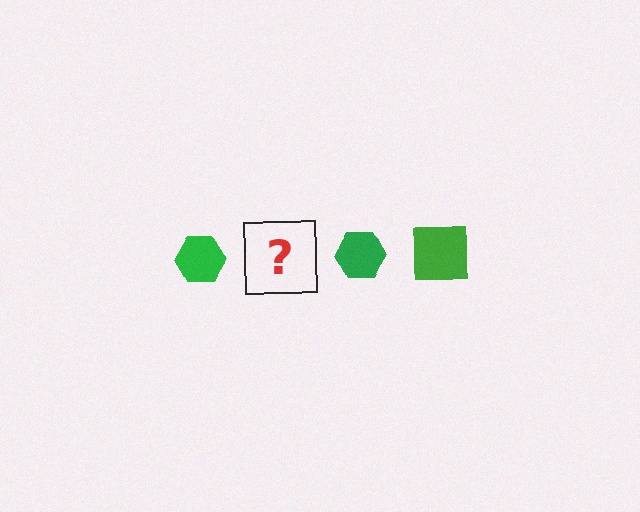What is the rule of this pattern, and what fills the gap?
The rule is that the pattern cycles through hexagon, square shapes in green. The gap should be filled with a green square.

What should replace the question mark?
The question mark should be replaced with a green square.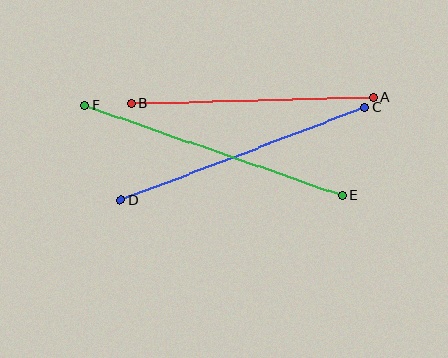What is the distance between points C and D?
The distance is approximately 261 pixels.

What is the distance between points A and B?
The distance is approximately 242 pixels.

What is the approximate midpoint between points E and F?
The midpoint is at approximately (214, 150) pixels.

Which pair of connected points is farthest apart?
Points E and F are farthest apart.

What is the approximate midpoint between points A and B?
The midpoint is at approximately (252, 100) pixels.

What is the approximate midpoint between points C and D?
The midpoint is at approximately (243, 154) pixels.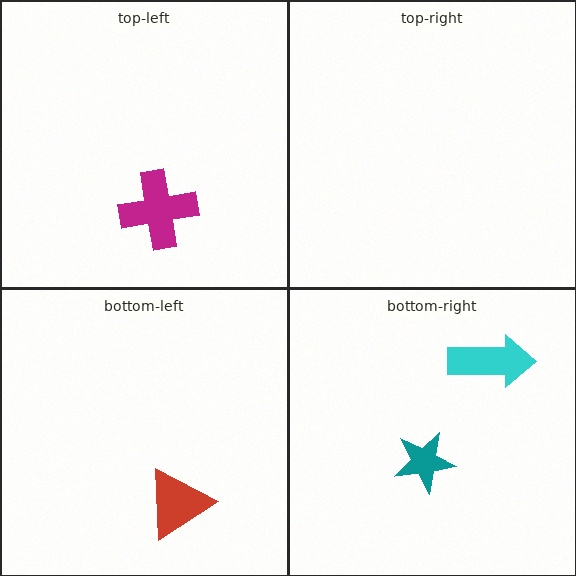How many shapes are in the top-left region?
1.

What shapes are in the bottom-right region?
The cyan arrow, the teal star.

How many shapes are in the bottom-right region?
2.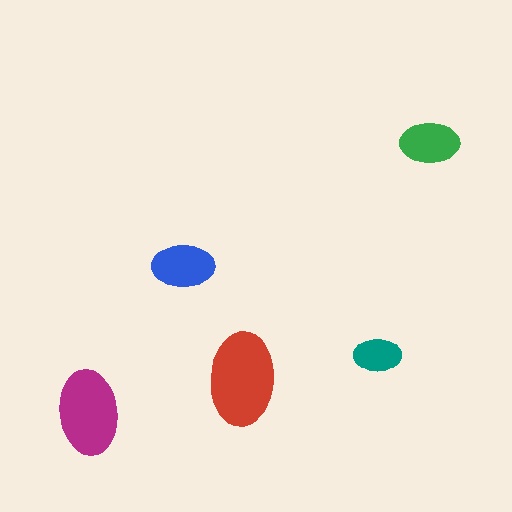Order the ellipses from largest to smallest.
the red one, the magenta one, the blue one, the green one, the teal one.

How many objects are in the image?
There are 5 objects in the image.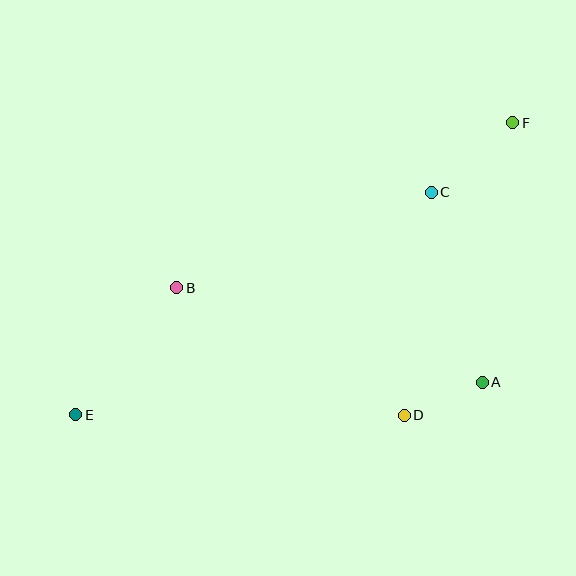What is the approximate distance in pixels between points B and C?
The distance between B and C is approximately 272 pixels.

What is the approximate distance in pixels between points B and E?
The distance between B and E is approximately 162 pixels.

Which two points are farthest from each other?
Points E and F are farthest from each other.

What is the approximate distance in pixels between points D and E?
The distance between D and E is approximately 328 pixels.